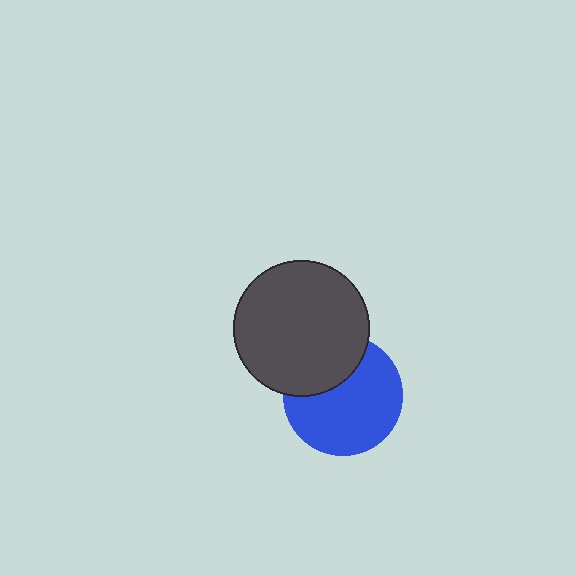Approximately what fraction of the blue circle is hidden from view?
Roughly 31% of the blue circle is hidden behind the dark gray circle.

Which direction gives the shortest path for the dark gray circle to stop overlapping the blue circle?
Moving up gives the shortest separation.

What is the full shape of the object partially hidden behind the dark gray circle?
The partially hidden object is a blue circle.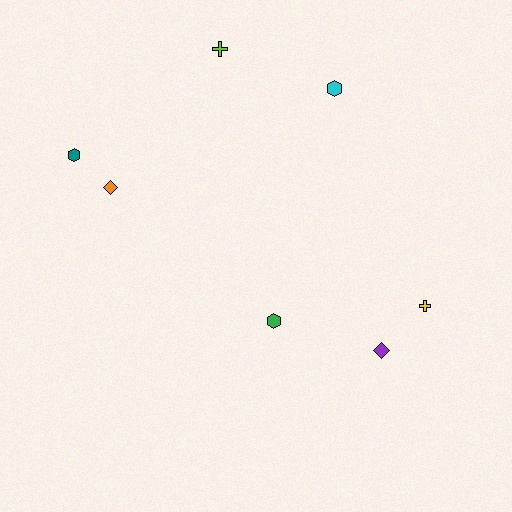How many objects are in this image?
There are 7 objects.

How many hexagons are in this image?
There are 3 hexagons.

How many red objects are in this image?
There are no red objects.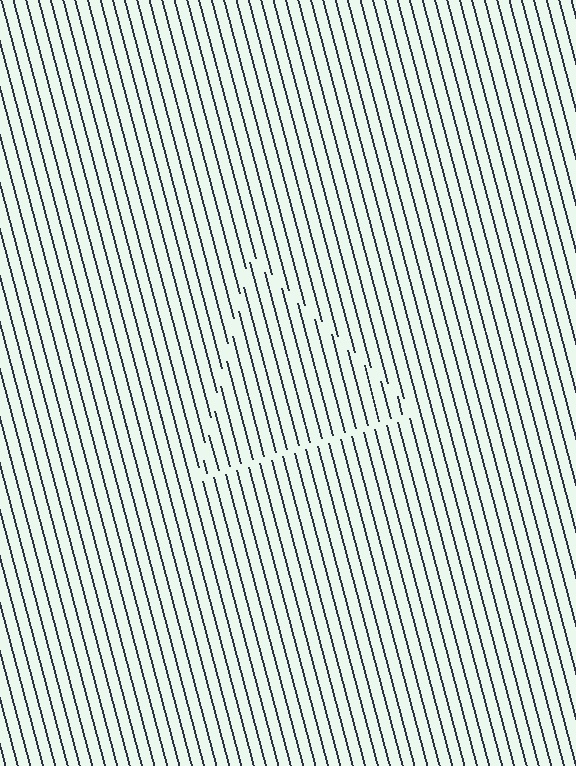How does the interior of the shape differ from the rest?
The interior of the shape contains the same grating, shifted by half a period — the contour is defined by the phase discontinuity where line-ends from the inner and outer gratings abut.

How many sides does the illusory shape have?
3 sides — the line-ends trace a triangle.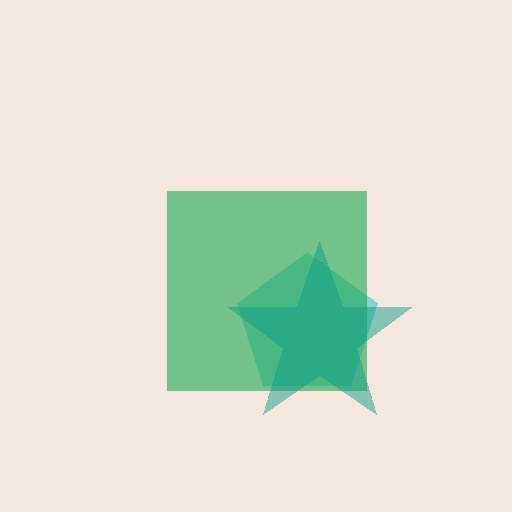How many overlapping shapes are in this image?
There are 3 overlapping shapes in the image.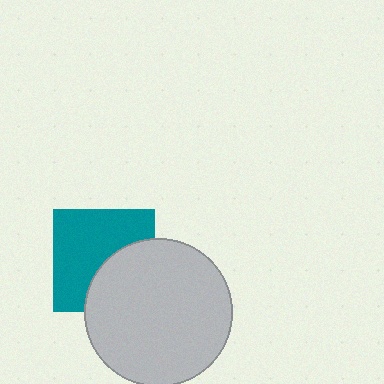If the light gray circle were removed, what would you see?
You would see the complete teal square.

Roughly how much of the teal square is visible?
About half of it is visible (roughly 61%).